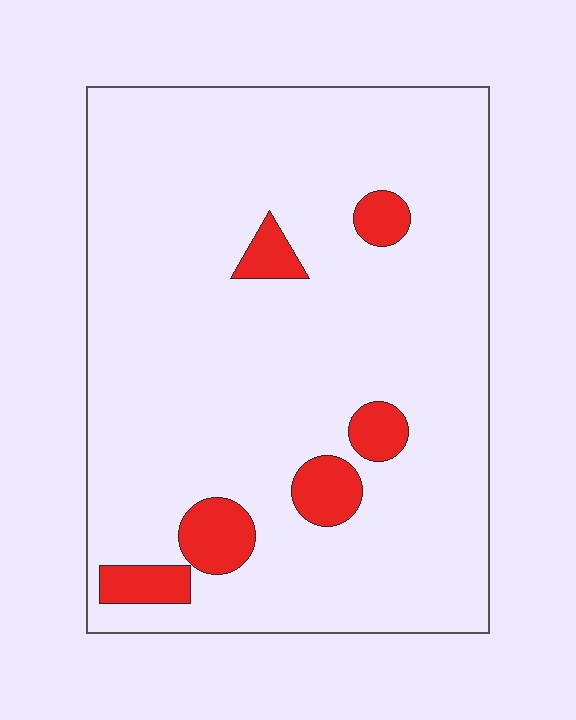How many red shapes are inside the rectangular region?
6.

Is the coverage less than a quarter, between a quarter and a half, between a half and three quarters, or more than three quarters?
Less than a quarter.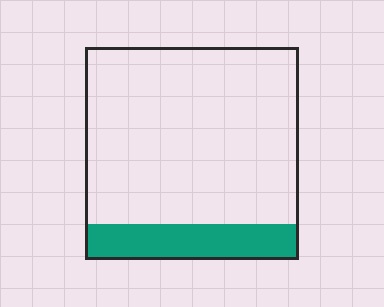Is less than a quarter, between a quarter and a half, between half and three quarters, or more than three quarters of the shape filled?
Less than a quarter.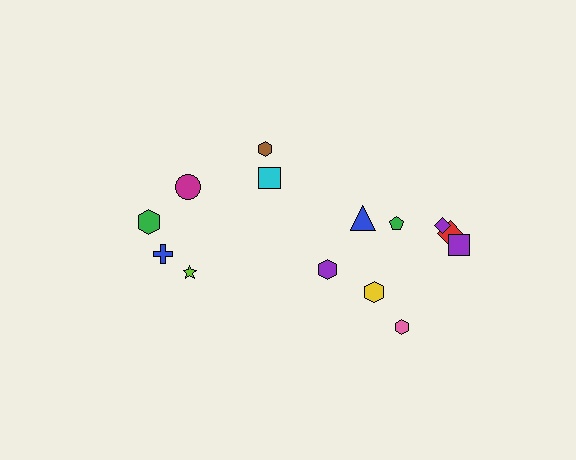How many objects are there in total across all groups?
There are 14 objects.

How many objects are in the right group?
There are 8 objects.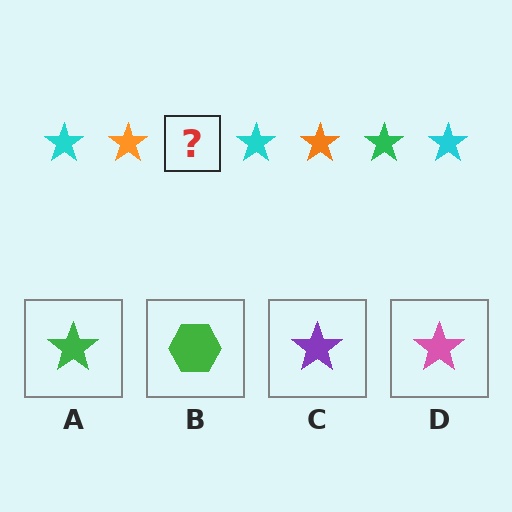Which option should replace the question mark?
Option A.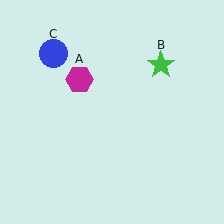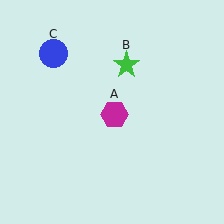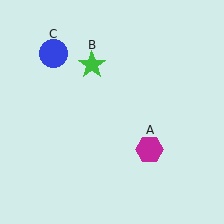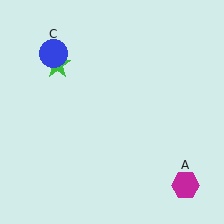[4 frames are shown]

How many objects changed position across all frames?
2 objects changed position: magenta hexagon (object A), green star (object B).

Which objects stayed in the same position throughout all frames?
Blue circle (object C) remained stationary.